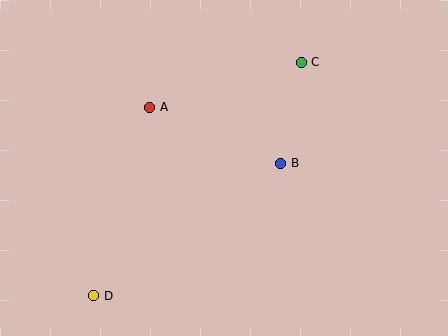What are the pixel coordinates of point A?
Point A is at (150, 107).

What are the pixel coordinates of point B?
Point B is at (281, 163).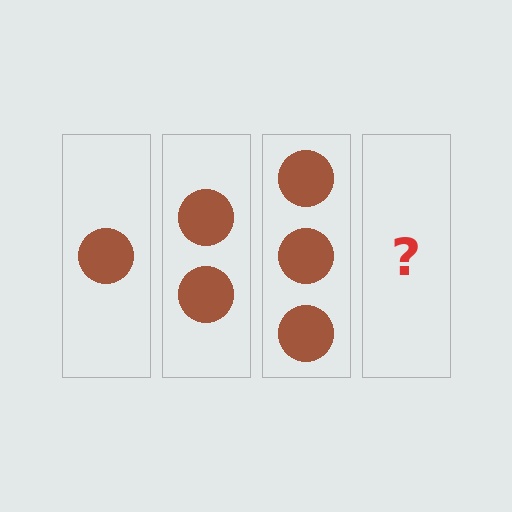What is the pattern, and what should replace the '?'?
The pattern is that each step adds one more circle. The '?' should be 4 circles.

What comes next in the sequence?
The next element should be 4 circles.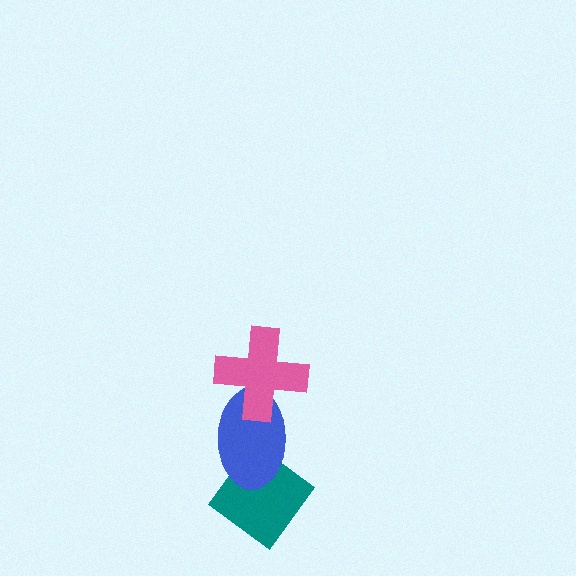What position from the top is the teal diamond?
The teal diamond is 3rd from the top.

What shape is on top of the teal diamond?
The blue ellipse is on top of the teal diamond.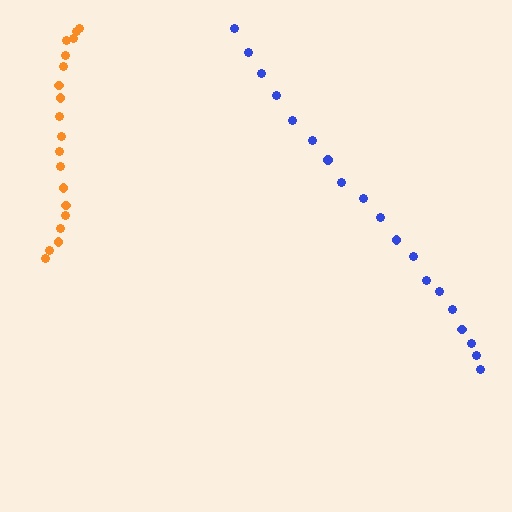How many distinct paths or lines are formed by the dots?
There are 2 distinct paths.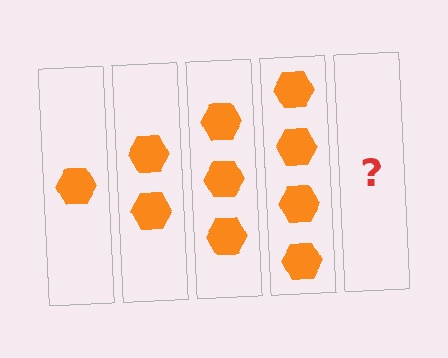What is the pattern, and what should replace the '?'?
The pattern is that each step adds one more hexagon. The '?' should be 5 hexagons.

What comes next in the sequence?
The next element should be 5 hexagons.